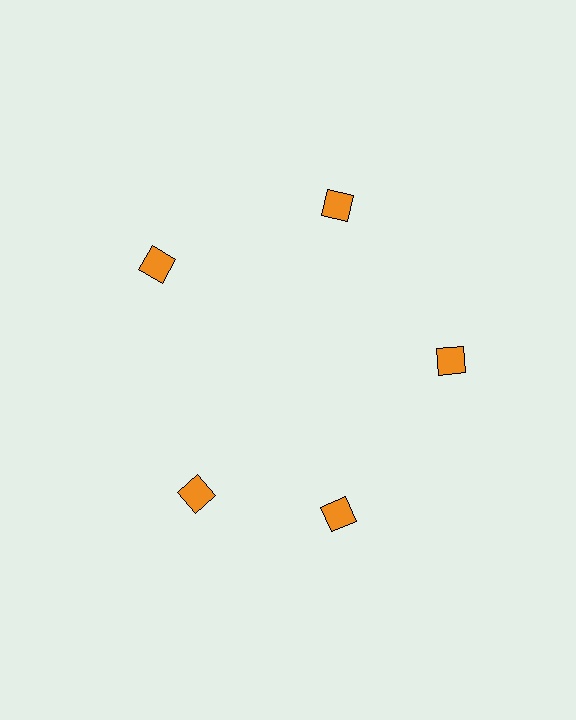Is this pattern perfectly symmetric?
No. The 5 orange diamonds are arranged in a ring, but one element near the 8 o'clock position is rotated out of alignment along the ring, breaking the 5-fold rotational symmetry.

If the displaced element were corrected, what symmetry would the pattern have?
It would have 5-fold rotational symmetry — the pattern would map onto itself every 72 degrees.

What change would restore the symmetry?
The symmetry would be restored by rotating it back into even spacing with its neighbors so that all 5 diamonds sit at equal angles and equal distance from the center.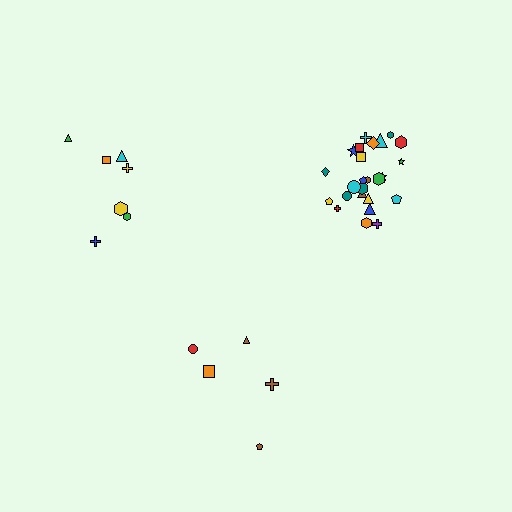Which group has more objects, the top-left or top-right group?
The top-right group.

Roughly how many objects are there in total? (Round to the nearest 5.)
Roughly 35 objects in total.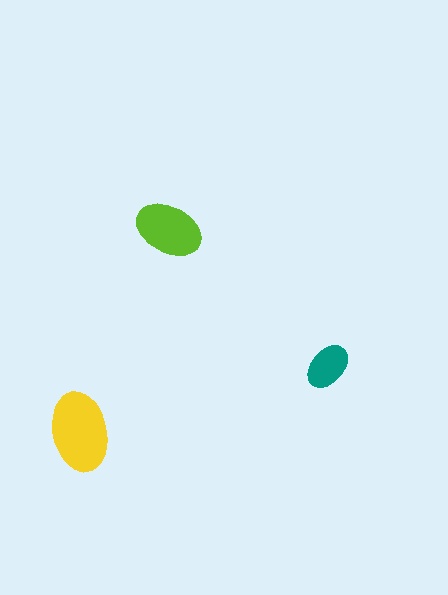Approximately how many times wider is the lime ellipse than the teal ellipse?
About 1.5 times wider.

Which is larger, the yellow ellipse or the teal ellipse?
The yellow one.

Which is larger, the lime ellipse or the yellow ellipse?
The yellow one.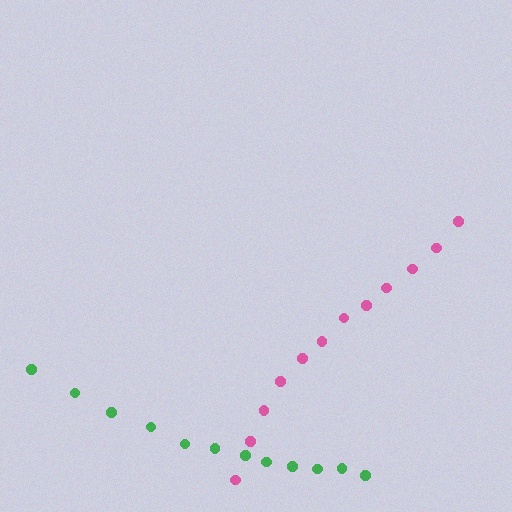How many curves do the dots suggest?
There are 2 distinct paths.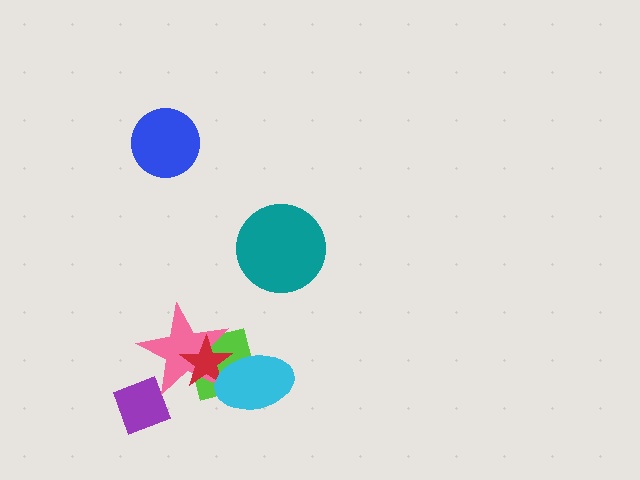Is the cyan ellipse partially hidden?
No, no other shape covers it.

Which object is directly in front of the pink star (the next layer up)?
The red star is directly in front of the pink star.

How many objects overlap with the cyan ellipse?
3 objects overlap with the cyan ellipse.